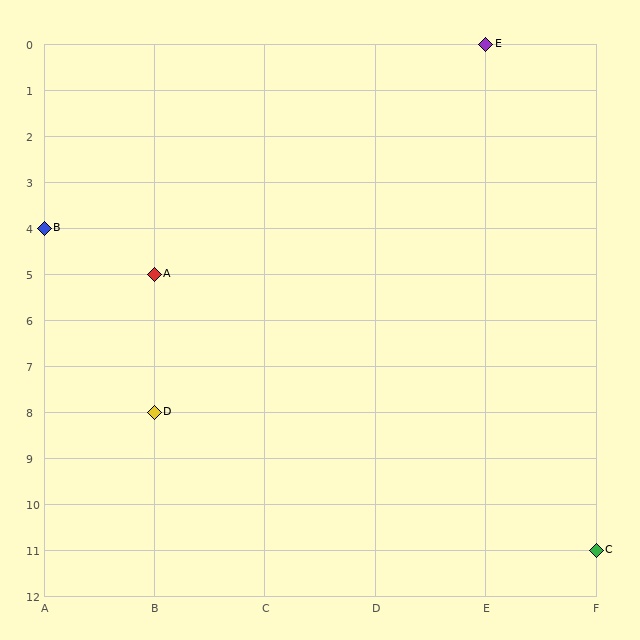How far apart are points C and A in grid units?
Points C and A are 4 columns and 6 rows apart (about 7.2 grid units diagonally).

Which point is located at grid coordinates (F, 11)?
Point C is at (F, 11).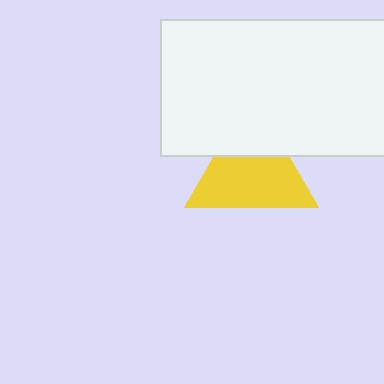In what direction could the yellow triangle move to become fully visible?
The yellow triangle could move down. That would shift it out from behind the white rectangle entirely.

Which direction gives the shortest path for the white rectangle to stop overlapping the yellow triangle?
Moving up gives the shortest separation.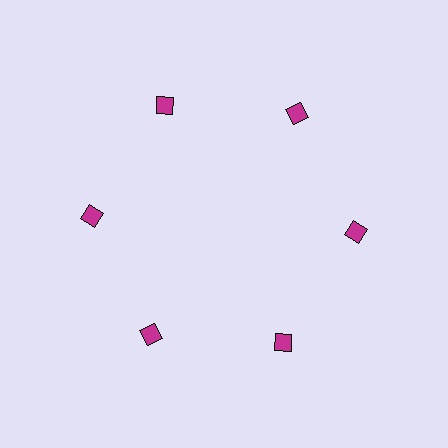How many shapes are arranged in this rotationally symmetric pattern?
There are 6 shapes, arranged in 6 groups of 1.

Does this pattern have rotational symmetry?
Yes, this pattern has 6-fold rotational symmetry. It looks the same after rotating 60 degrees around the center.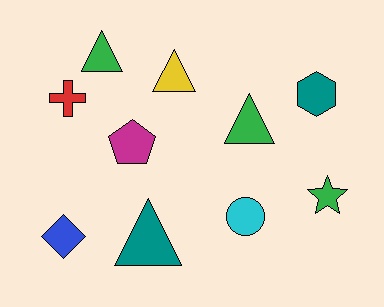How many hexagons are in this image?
There is 1 hexagon.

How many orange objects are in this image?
There are no orange objects.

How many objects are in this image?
There are 10 objects.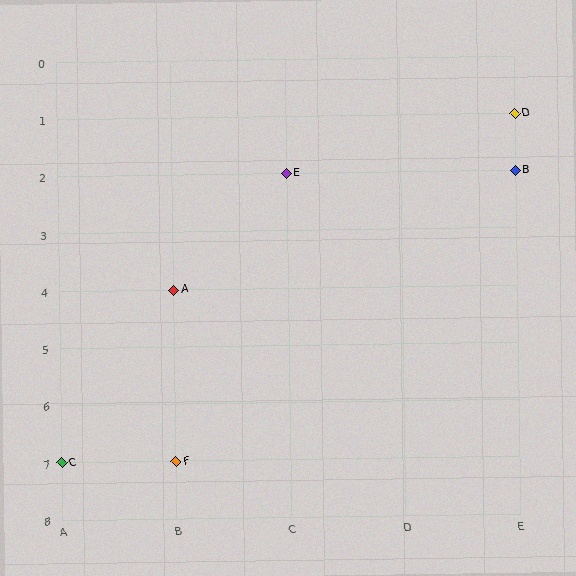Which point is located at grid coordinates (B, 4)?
Point A is at (B, 4).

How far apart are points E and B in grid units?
Points E and B are 2 columns apart.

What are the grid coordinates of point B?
Point B is at grid coordinates (E, 2).